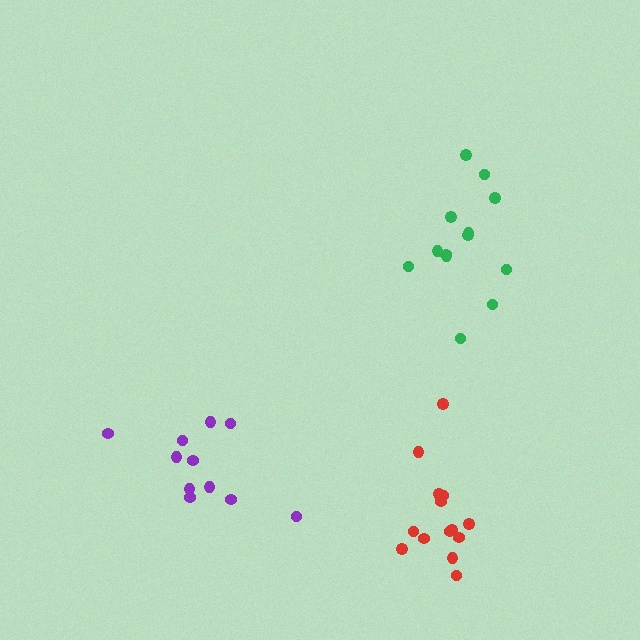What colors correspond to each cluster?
The clusters are colored: green, red, purple.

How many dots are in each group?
Group 1: 13 dots, Group 2: 14 dots, Group 3: 11 dots (38 total).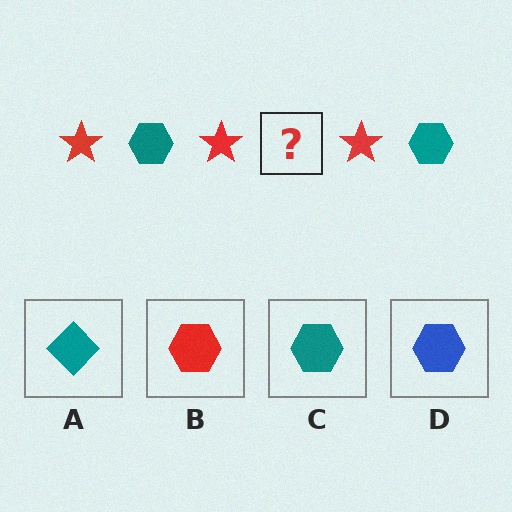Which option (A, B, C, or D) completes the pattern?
C.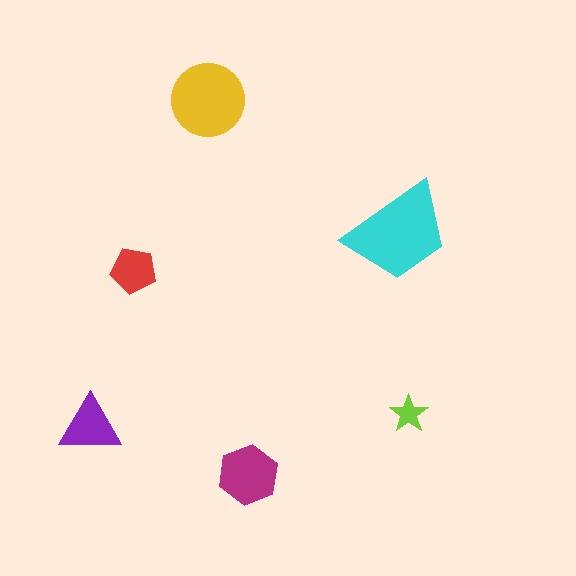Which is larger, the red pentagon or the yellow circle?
The yellow circle.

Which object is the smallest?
The lime star.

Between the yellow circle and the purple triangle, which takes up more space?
The yellow circle.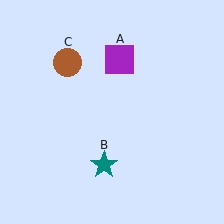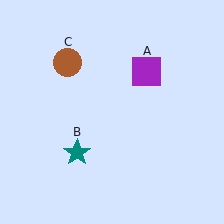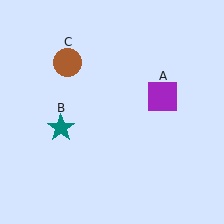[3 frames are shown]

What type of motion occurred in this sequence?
The purple square (object A), teal star (object B) rotated clockwise around the center of the scene.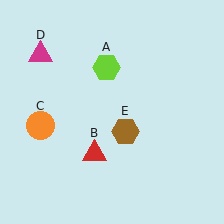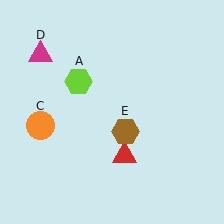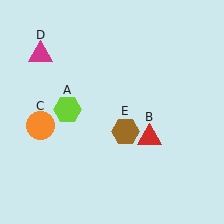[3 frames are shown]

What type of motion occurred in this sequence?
The lime hexagon (object A), red triangle (object B) rotated counterclockwise around the center of the scene.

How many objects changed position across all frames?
2 objects changed position: lime hexagon (object A), red triangle (object B).